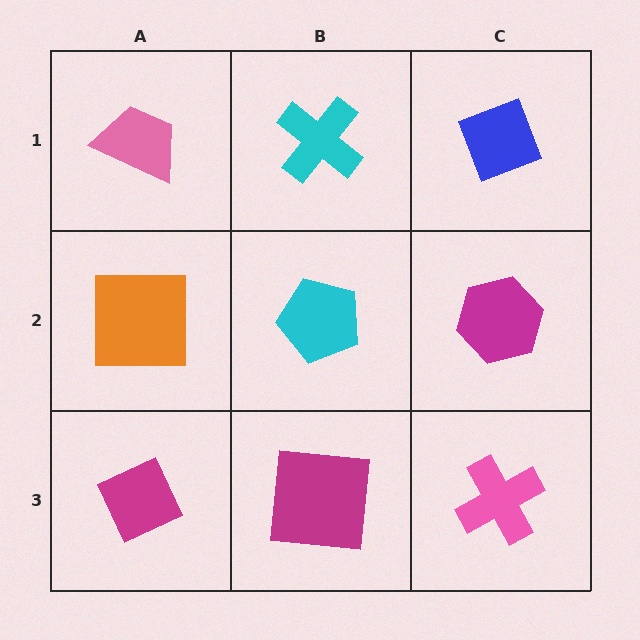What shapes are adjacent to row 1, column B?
A cyan pentagon (row 2, column B), a pink trapezoid (row 1, column A), a blue diamond (row 1, column C).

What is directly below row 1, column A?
An orange square.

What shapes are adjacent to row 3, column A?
An orange square (row 2, column A), a magenta square (row 3, column B).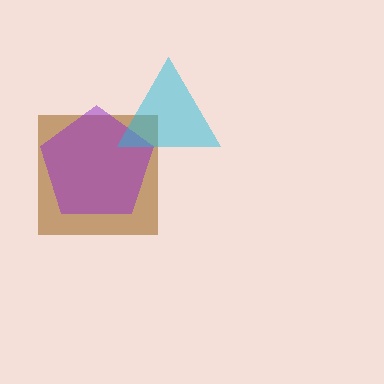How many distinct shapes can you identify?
There are 3 distinct shapes: a brown square, a purple pentagon, a cyan triangle.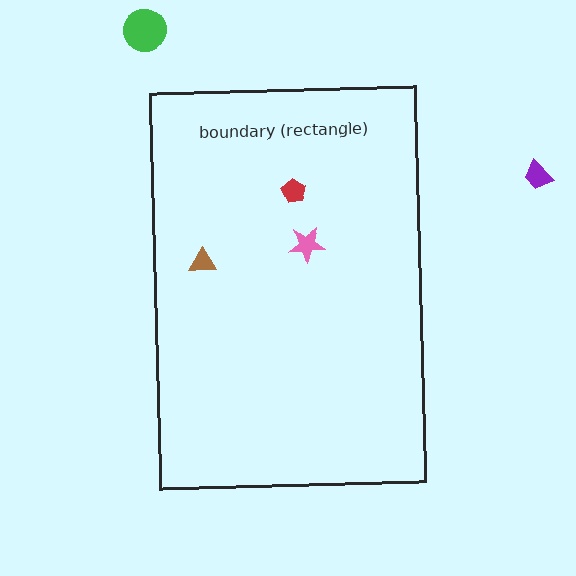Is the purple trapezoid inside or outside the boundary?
Outside.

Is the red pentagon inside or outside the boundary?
Inside.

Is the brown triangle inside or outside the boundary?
Inside.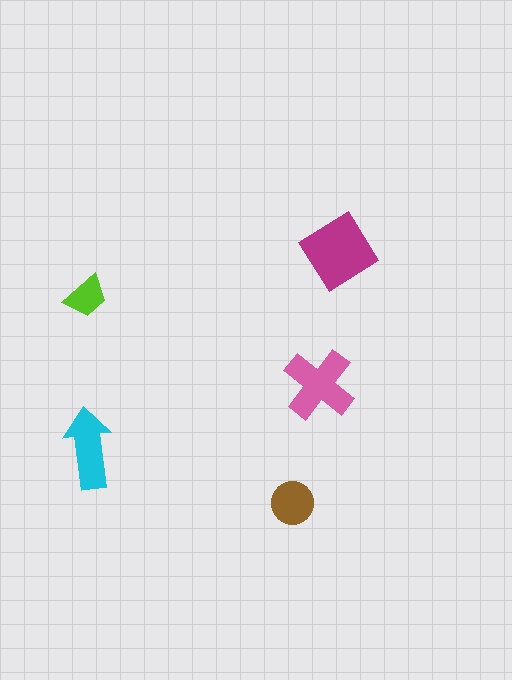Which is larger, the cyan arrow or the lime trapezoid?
The cyan arrow.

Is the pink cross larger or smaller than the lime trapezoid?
Larger.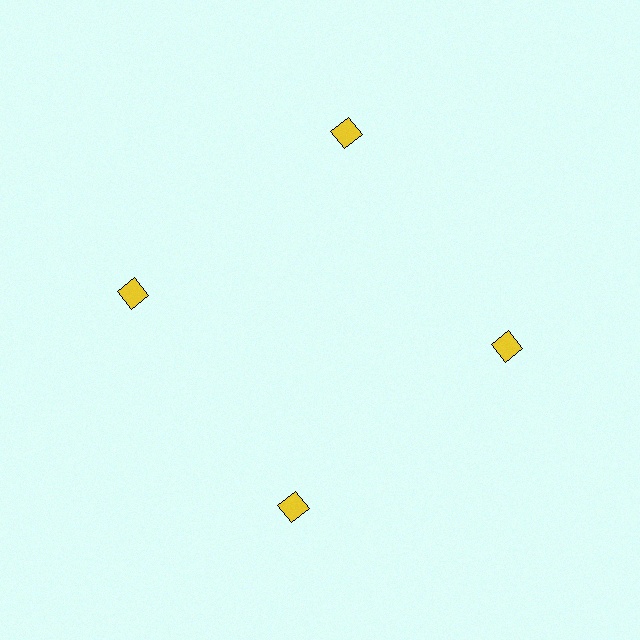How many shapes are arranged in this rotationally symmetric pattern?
There are 4 shapes, arranged in 4 groups of 1.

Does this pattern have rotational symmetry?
Yes, this pattern has 4-fold rotational symmetry. It looks the same after rotating 90 degrees around the center.